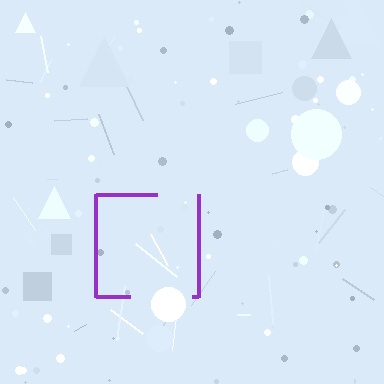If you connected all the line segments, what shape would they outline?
They would outline a square.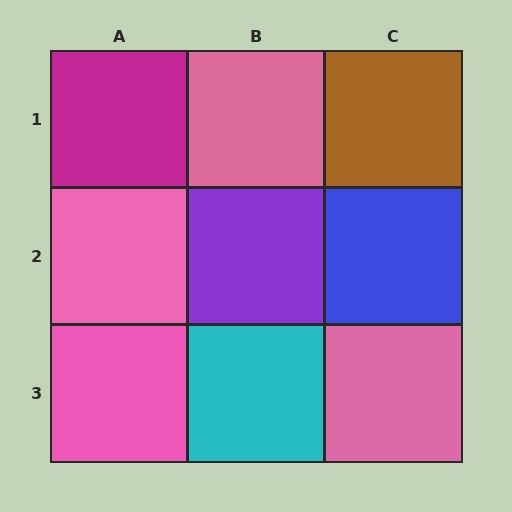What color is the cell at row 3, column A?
Pink.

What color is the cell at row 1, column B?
Pink.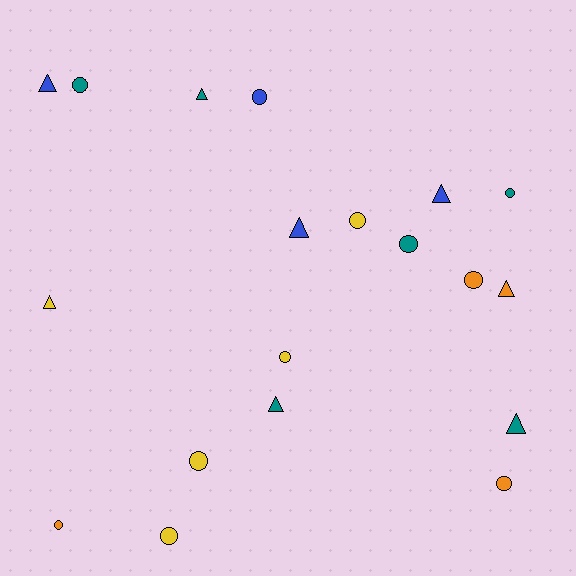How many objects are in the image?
There are 19 objects.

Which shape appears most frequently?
Circle, with 11 objects.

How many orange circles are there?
There are 3 orange circles.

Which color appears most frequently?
Teal, with 6 objects.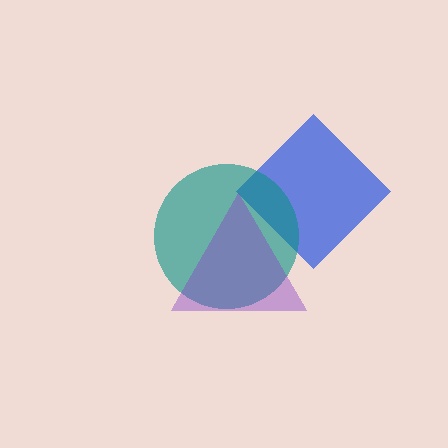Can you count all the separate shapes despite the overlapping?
Yes, there are 3 separate shapes.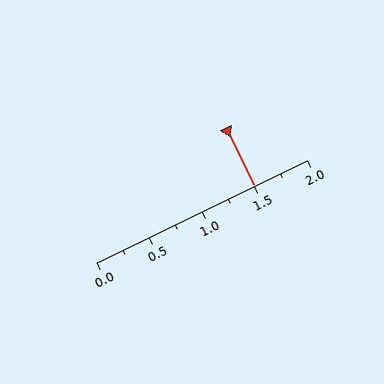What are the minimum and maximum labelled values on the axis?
The axis runs from 0.0 to 2.0.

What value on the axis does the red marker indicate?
The marker indicates approximately 1.5.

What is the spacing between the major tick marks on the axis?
The major ticks are spaced 0.5 apart.